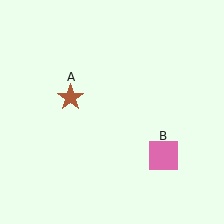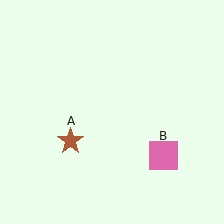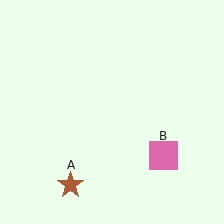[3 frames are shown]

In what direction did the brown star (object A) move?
The brown star (object A) moved down.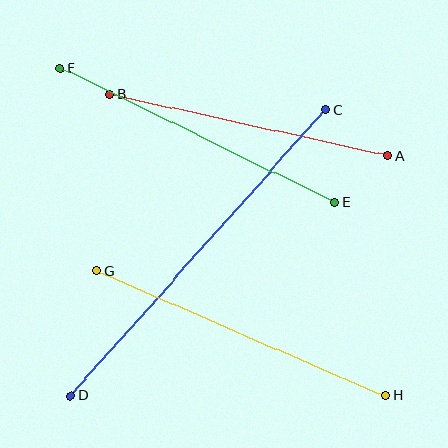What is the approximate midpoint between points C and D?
The midpoint is at approximately (198, 253) pixels.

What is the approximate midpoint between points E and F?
The midpoint is at approximately (197, 135) pixels.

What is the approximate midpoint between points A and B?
The midpoint is at approximately (249, 125) pixels.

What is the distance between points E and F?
The distance is approximately 305 pixels.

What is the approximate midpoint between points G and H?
The midpoint is at approximately (241, 333) pixels.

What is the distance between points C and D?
The distance is approximately 383 pixels.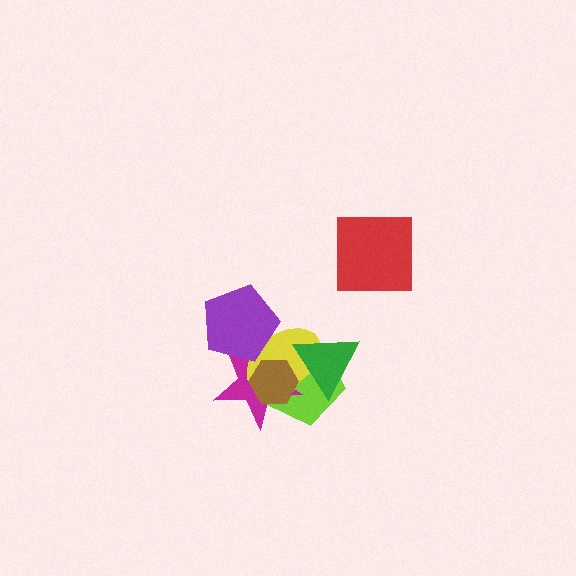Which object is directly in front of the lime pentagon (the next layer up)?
The magenta star is directly in front of the lime pentagon.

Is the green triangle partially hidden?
Yes, it is partially covered by another shape.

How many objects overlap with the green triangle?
4 objects overlap with the green triangle.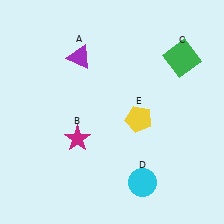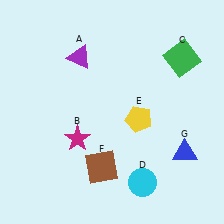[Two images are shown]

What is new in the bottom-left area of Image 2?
A brown square (F) was added in the bottom-left area of Image 2.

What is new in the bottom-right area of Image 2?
A blue triangle (G) was added in the bottom-right area of Image 2.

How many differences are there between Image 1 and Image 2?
There are 2 differences between the two images.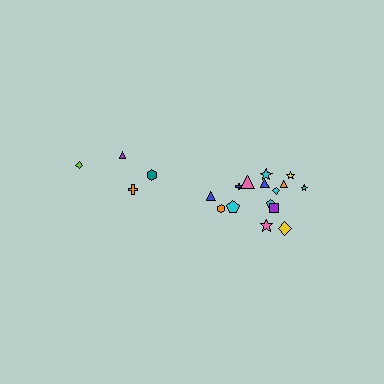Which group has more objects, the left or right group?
The right group.